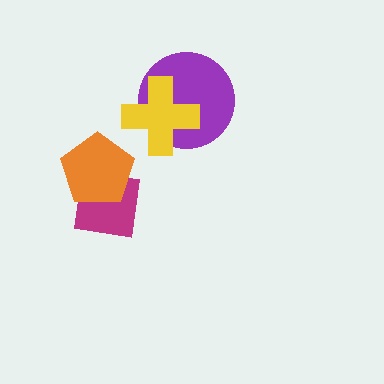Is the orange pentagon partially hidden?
No, no other shape covers it.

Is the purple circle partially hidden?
Yes, it is partially covered by another shape.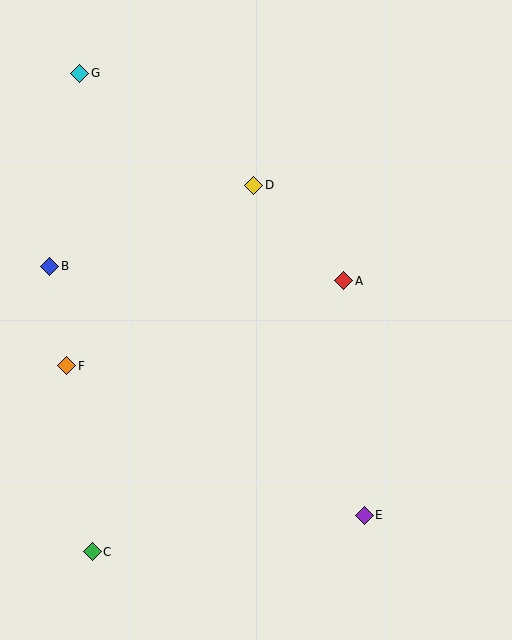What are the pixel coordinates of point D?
Point D is at (254, 185).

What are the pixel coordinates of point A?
Point A is at (344, 281).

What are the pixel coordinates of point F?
Point F is at (67, 366).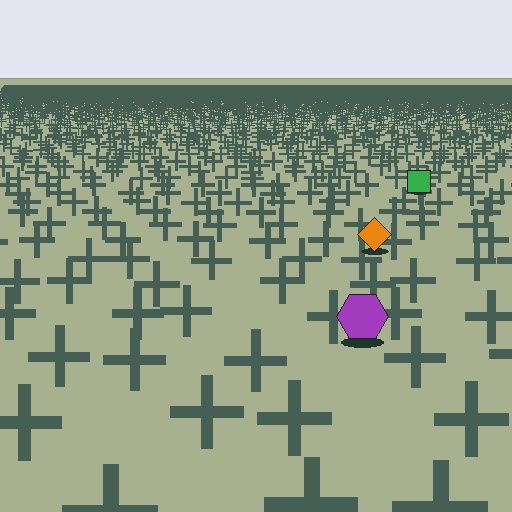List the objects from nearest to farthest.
From nearest to farthest: the purple hexagon, the orange diamond, the green square.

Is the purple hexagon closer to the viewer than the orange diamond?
Yes. The purple hexagon is closer — you can tell from the texture gradient: the ground texture is coarser near it.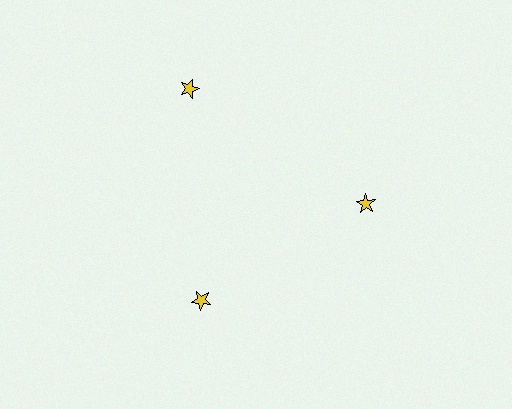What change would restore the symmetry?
The symmetry would be restored by moving it inward, back onto the ring so that all 3 stars sit at equal angles and equal distance from the center.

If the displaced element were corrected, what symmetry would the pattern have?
It would have 3-fold rotational symmetry — the pattern would map onto itself every 120 degrees.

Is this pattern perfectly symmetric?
No. The 3 yellow stars are arranged in a ring, but one element near the 11 o'clock position is pushed outward from the center, breaking the 3-fold rotational symmetry.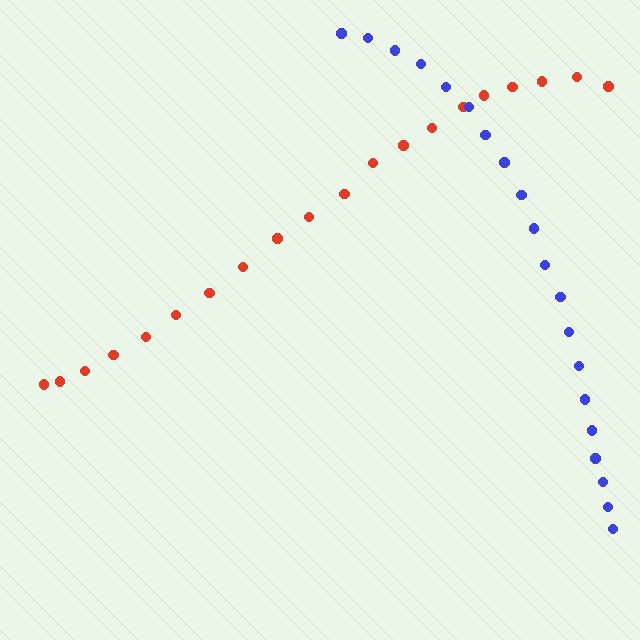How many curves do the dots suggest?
There are 2 distinct paths.